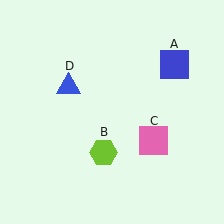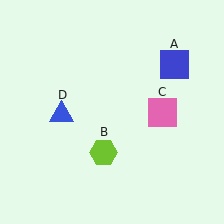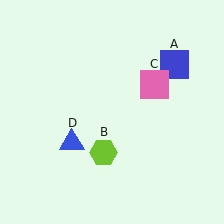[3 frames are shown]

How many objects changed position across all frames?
2 objects changed position: pink square (object C), blue triangle (object D).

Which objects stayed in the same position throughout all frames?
Blue square (object A) and lime hexagon (object B) remained stationary.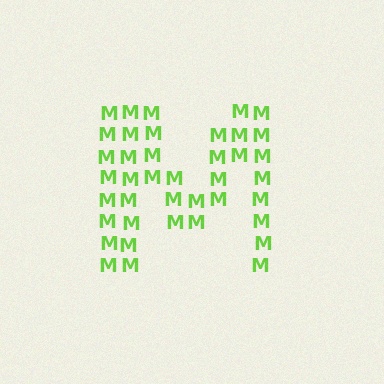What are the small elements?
The small elements are letter M's.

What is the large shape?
The large shape is the letter M.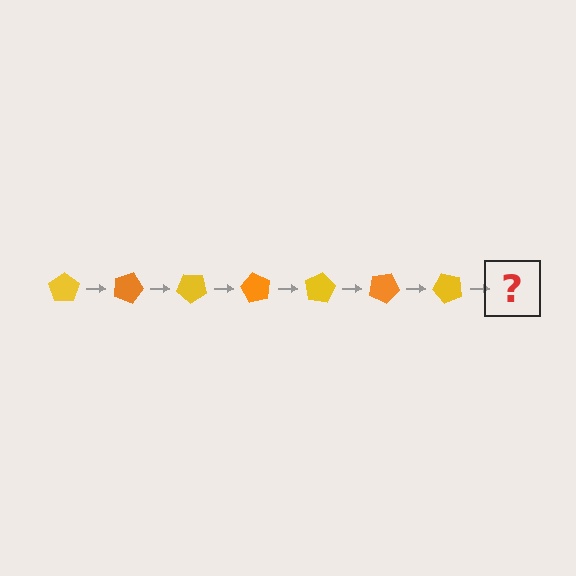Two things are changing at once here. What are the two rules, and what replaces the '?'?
The two rules are that it rotates 20 degrees each step and the color cycles through yellow and orange. The '?' should be an orange pentagon, rotated 140 degrees from the start.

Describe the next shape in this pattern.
It should be an orange pentagon, rotated 140 degrees from the start.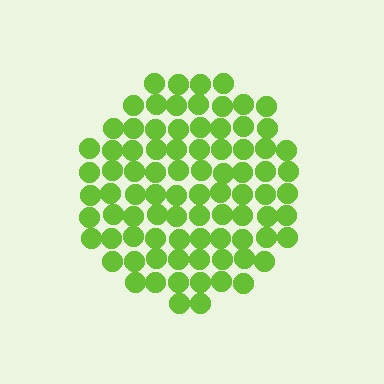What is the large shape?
The large shape is a circle.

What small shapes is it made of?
It is made of small circles.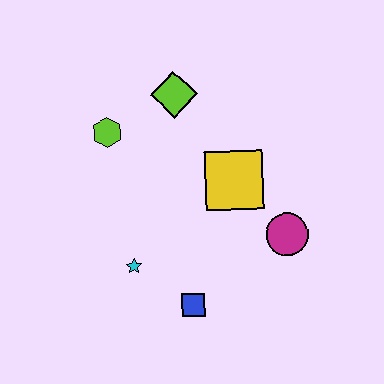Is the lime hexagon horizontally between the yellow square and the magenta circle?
No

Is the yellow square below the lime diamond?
Yes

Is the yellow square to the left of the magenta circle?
Yes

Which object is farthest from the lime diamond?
The blue square is farthest from the lime diamond.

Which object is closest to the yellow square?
The magenta circle is closest to the yellow square.